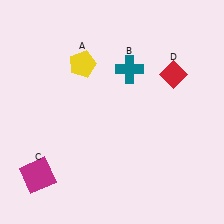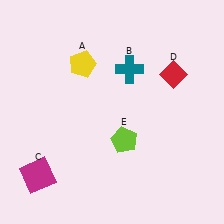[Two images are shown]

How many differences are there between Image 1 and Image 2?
There is 1 difference between the two images.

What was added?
A lime pentagon (E) was added in Image 2.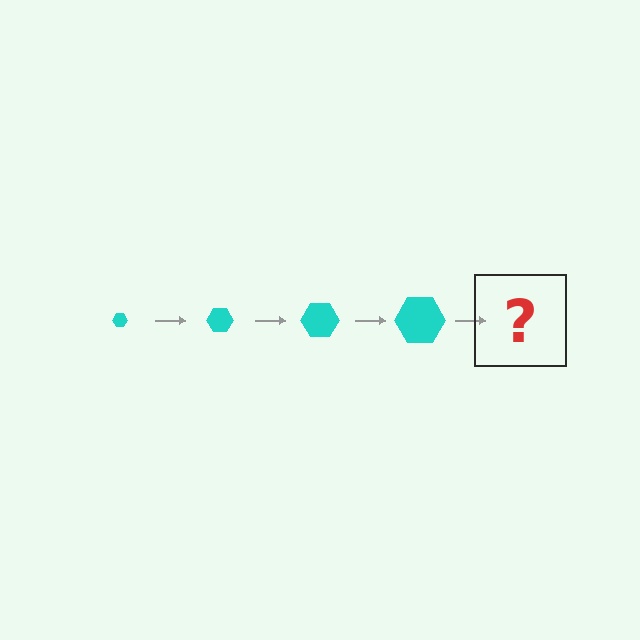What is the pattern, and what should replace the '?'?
The pattern is that the hexagon gets progressively larger each step. The '?' should be a cyan hexagon, larger than the previous one.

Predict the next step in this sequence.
The next step is a cyan hexagon, larger than the previous one.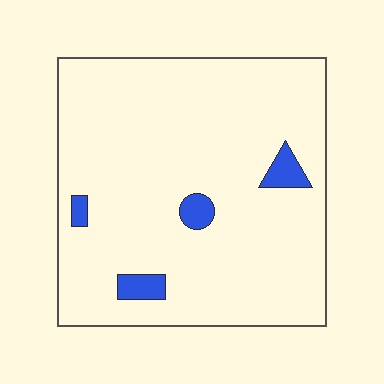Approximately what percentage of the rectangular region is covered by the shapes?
Approximately 5%.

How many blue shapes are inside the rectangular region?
4.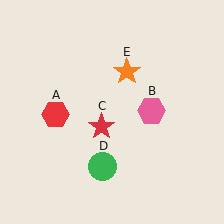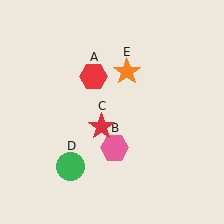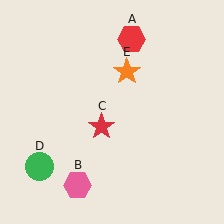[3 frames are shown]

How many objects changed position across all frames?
3 objects changed position: red hexagon (object A), pink hexagon (object B), green circle (object D).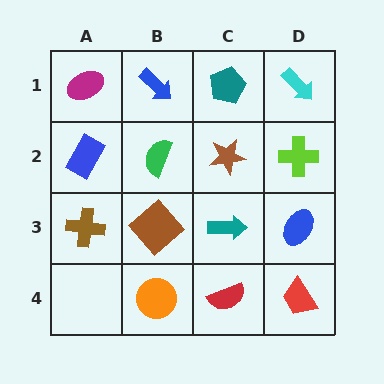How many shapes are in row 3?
4 shapes.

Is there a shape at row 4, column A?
No, that cell is empty.